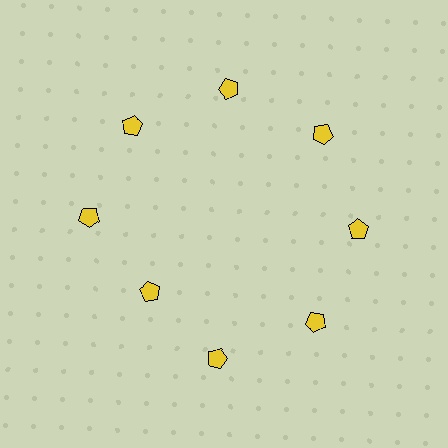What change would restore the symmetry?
The symmetry would be restored by moving it outward, back onto the ring so that all 8 pentagons sit at equal angles and equal distance from the center.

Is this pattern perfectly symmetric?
No. The 8 yellow pentagons are arranged in a ring, but one element near the 8 o'clock position is pulled inward toward the center, breaking the 8-fold rotational symmetry.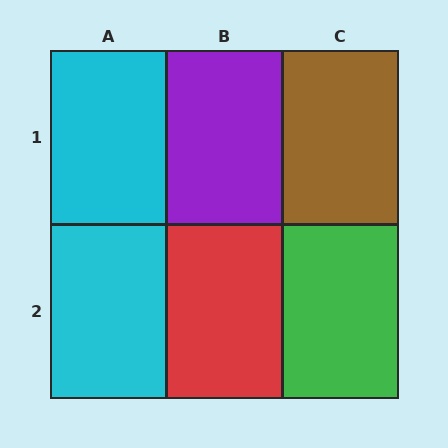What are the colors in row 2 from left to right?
Cyan, red, green.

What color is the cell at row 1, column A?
Cyan.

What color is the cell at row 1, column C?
Brown.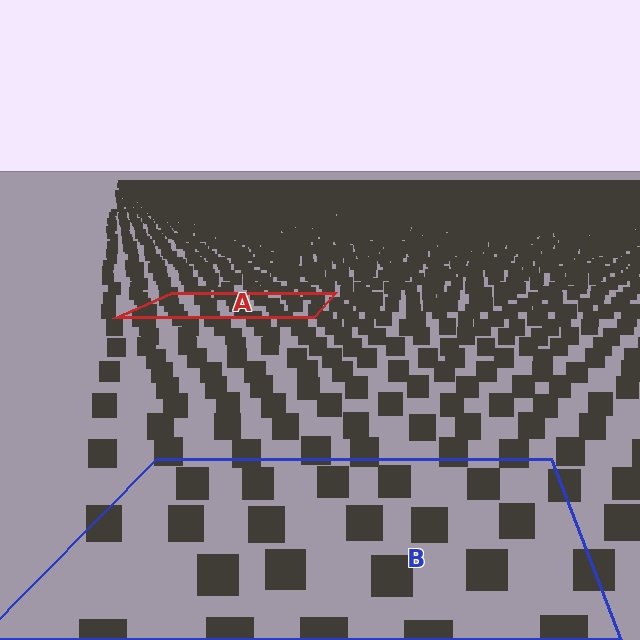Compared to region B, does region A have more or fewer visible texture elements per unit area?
Region A has more texture elements per unit area — they are packed more densely because it is farther away.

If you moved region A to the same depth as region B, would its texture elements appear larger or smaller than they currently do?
They would appear larger. At a closer depth, the same texture elements are projected at a bigger on-screen size.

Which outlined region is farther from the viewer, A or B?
Region A is farther from the viewer — the texture elements inside it appear smaller and more densely packed.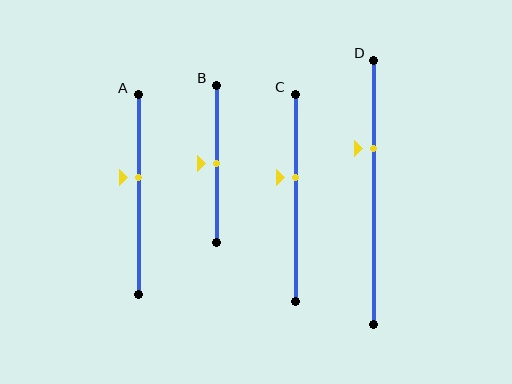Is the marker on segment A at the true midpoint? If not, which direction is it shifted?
No, the marker on segment A is shifted upward by about 8% of the segment length.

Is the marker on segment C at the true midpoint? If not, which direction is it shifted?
No, the marker on segment C is shifted upward by about 10% of the segment length.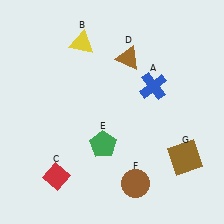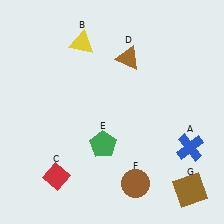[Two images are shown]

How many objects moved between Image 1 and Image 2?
2 objects moved between the two images.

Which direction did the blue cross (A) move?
The blue cross (A) moved down.